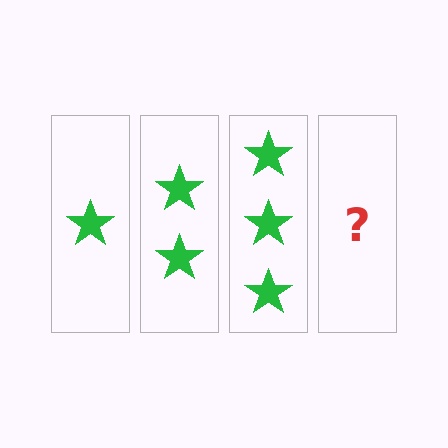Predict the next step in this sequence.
The next step is 4 stars.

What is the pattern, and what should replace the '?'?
The pattern is that each step adds one more star. The '?' should be 4 stars.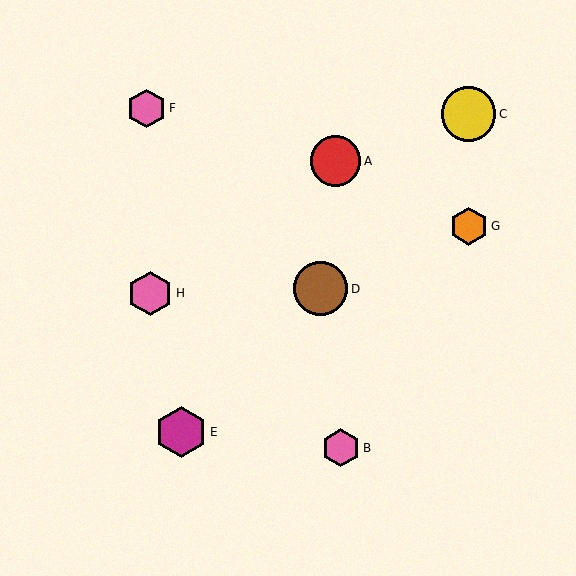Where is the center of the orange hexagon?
The center of the orange hexagon is at (469, 226).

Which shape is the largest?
The yellow circle (labeled C) is the largest.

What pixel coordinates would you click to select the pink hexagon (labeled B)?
Click at (341, 448) to select the pink hexagon B.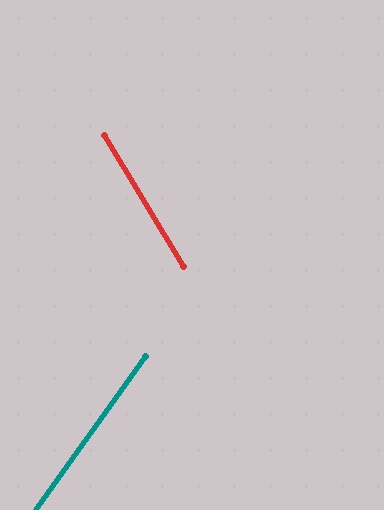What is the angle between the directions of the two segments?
Approximately 67 degrees.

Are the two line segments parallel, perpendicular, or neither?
Neither parallel nor perpendicular — they differ by about 67°.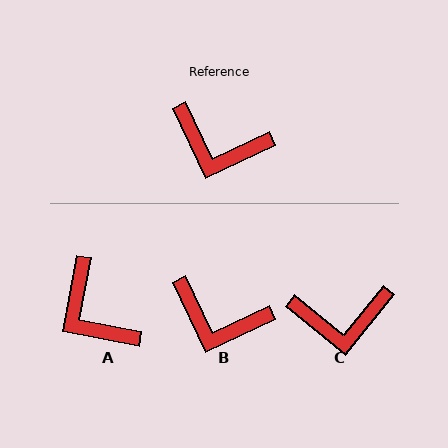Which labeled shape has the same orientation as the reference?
B.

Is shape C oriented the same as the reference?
No, it is off by about 25 degrees.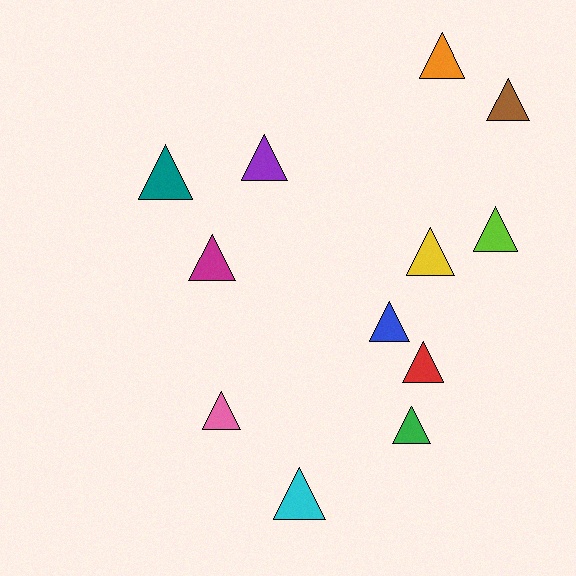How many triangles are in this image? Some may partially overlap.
There are 12 triangles.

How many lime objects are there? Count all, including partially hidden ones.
There is 1 lime object.